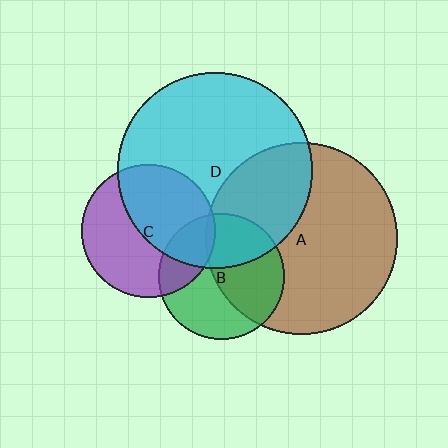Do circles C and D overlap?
Yes.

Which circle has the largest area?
Circle D (cyan).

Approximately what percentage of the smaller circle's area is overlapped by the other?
Approximately 50%.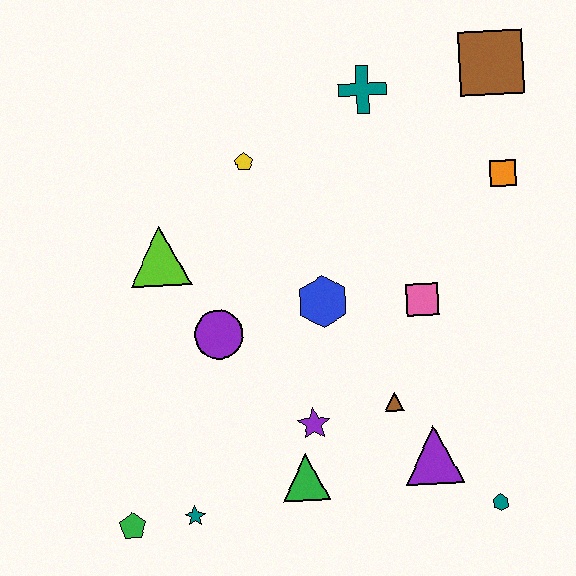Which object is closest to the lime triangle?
The purple circle is closest to the lime triangle.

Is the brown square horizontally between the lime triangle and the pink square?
No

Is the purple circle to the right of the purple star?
No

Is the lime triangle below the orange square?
Yes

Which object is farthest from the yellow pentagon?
The teal hexagon is farthest from the yellow pentagon.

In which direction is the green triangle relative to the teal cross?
The green triangle is below the teal cross.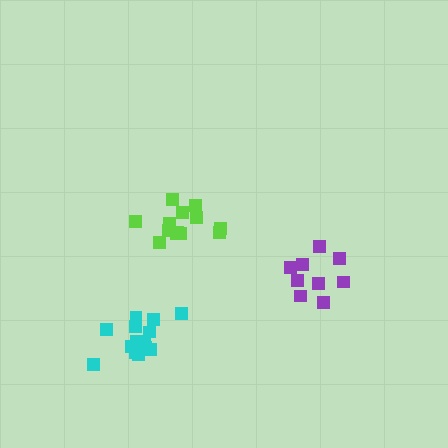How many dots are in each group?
Group 1: 14 dots, Group 2: 10 dots, Group 3: 13 dots (37 total).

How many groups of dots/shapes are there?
There are 3 groups.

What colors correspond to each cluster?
The clusters are colored: cyan, purple, lime.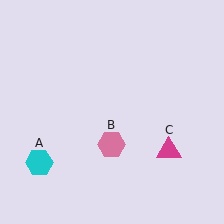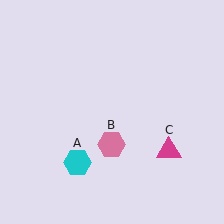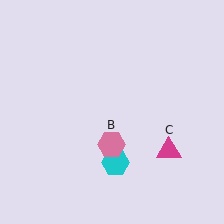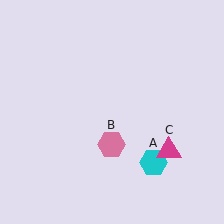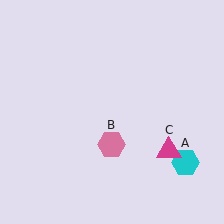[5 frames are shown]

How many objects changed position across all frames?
1 object changed position: cyan hexagon (object A).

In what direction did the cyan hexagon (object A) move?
The cyan hexagon (object A) moved right.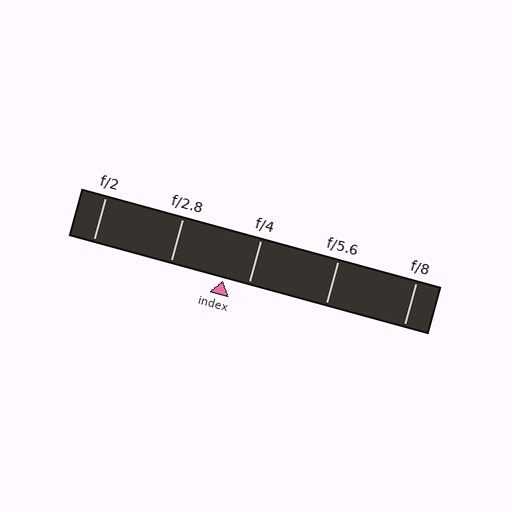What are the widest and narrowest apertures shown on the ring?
The widest aperture shown is f/2 and the narrowest is f/8.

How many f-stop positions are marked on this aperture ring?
There are 5 f-stop positions marked.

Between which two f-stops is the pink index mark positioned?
The index mark is between f/2.8 and f/4.